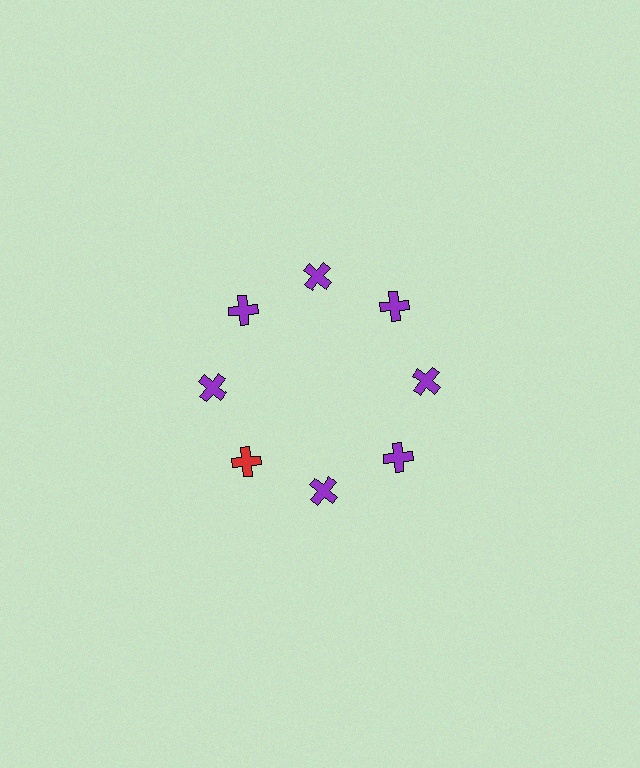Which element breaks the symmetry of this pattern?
The red cross at roughly the 8 o'clock position breaks the symmetry. All other shapes are purple crosses.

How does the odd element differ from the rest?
It has a different color: red instead of purple.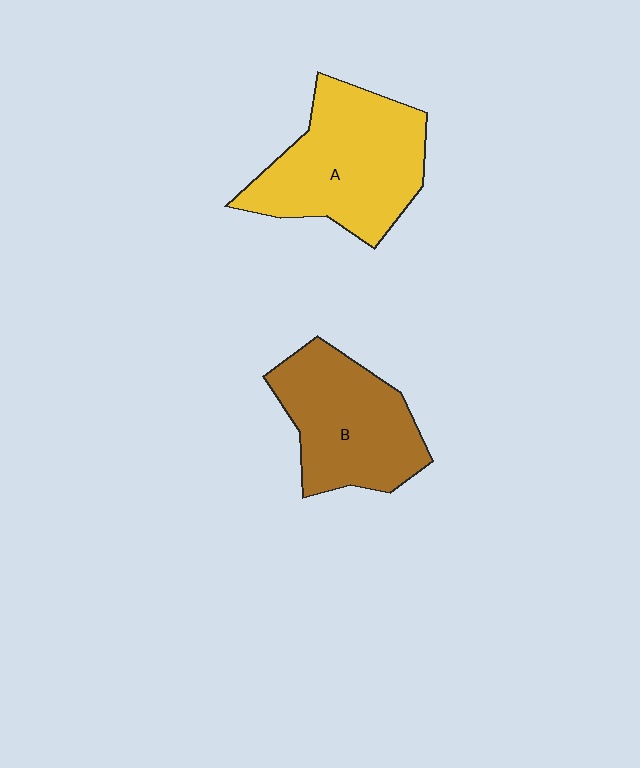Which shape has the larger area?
Shape A (yellow).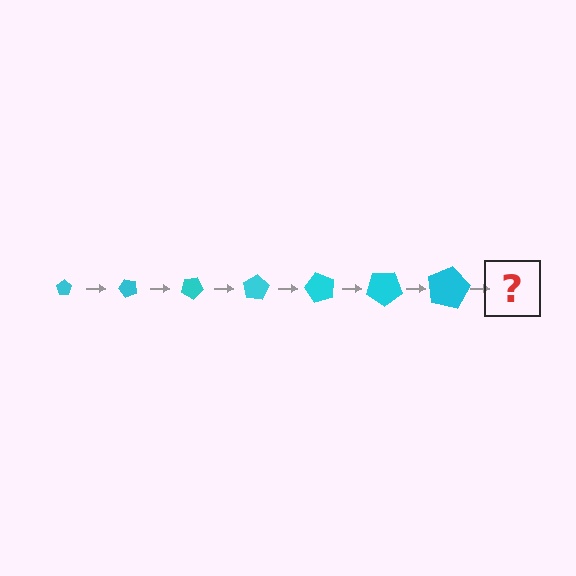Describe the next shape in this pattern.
It should be a pentagon, larger than the previous one and rotated 350 degrees from the start.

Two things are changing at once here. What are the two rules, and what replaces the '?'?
The two rules are that the pentagon grows larger each step and it rotates 50 degrees each step. The '?' should be a pentagon, larger than the previous one and rotated 350 degrees from the start.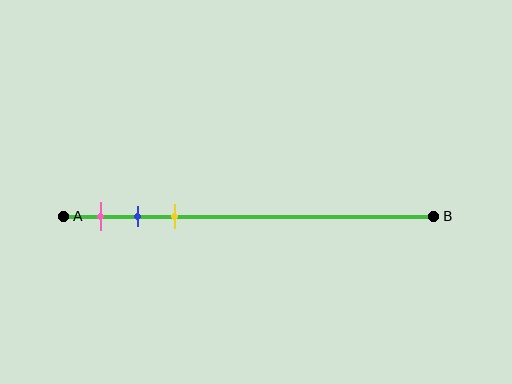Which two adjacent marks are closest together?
The blue and yellow marks are the closest adjacent pair.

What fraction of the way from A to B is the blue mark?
The blue mark is approximately 20% (0.2) of the way from A to B.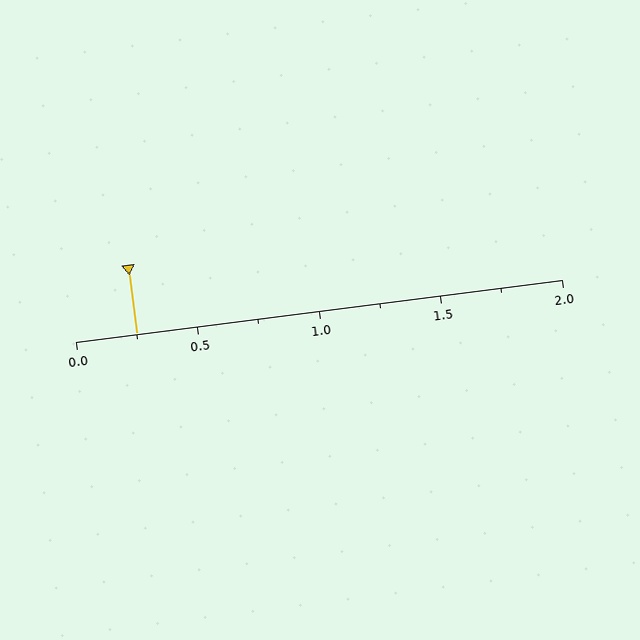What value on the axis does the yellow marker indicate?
The marker indicates approximately 0.25.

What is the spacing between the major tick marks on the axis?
The major ticks are spaced 0.5 apart.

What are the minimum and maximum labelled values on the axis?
The axis runs from 0.0 to 2.0.